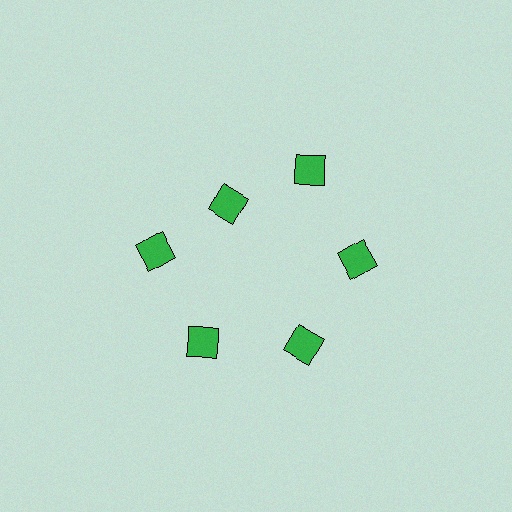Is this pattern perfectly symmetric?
No. The 6 green diamonds are arranged in a ring, but one element near the 11 o'clock position is pulled inward toward the center, breaking the 6-fold rotational symmetry.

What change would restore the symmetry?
The symmetry would be restored by moving it outward, back onto the ring so that all 6 diamonds sit at equal angles and equal distance from the center.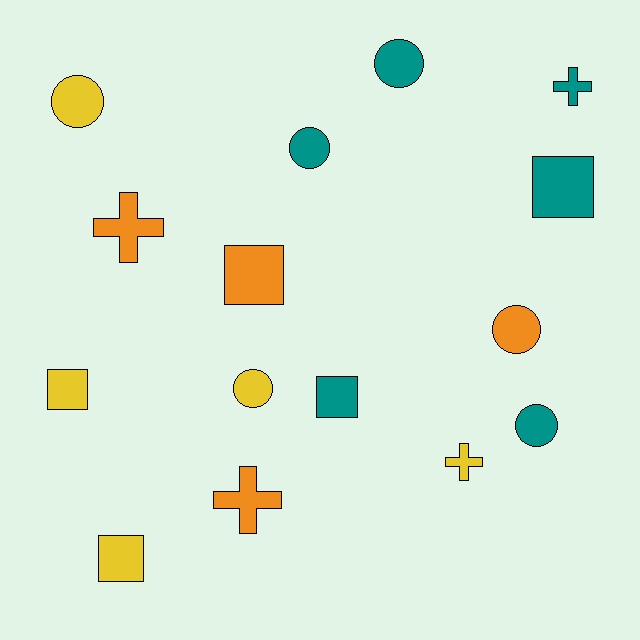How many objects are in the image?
There are 15 objects.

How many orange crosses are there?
There are 2 orange crosses.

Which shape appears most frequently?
Circle, with 6 objects.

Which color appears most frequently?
Teal, with 6 objects.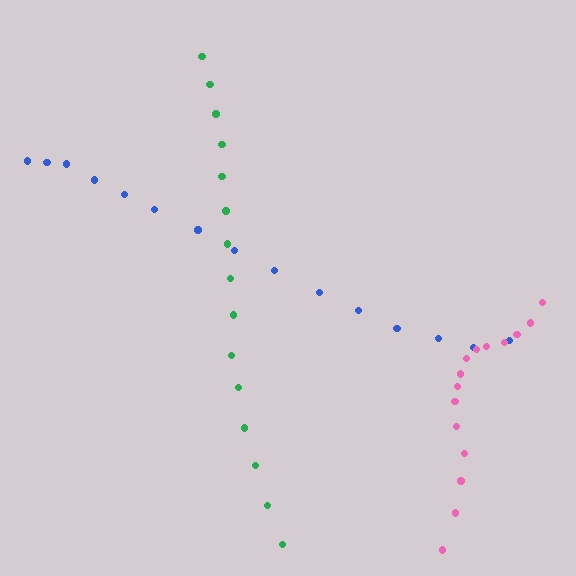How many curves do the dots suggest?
There are 3 distinct paths.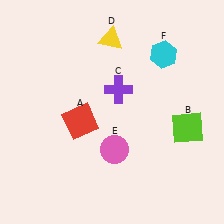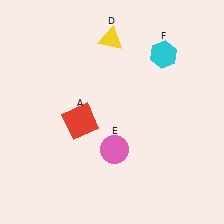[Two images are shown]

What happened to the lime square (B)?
The lime square (B) was removed in Image 2. It was in the bottom-right area of Image 1.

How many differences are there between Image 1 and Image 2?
There are 2 differences between the two images.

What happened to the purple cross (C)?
The purple cross (C) was removed in Image 2. It was in the top-right area of Image 1.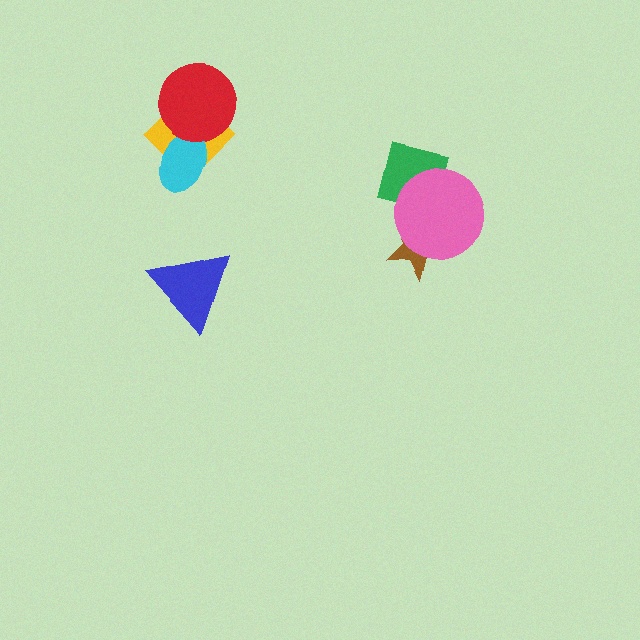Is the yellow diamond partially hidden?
Yes, it is partially covered by another shape.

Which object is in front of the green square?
The pink circle is in front of the green square.